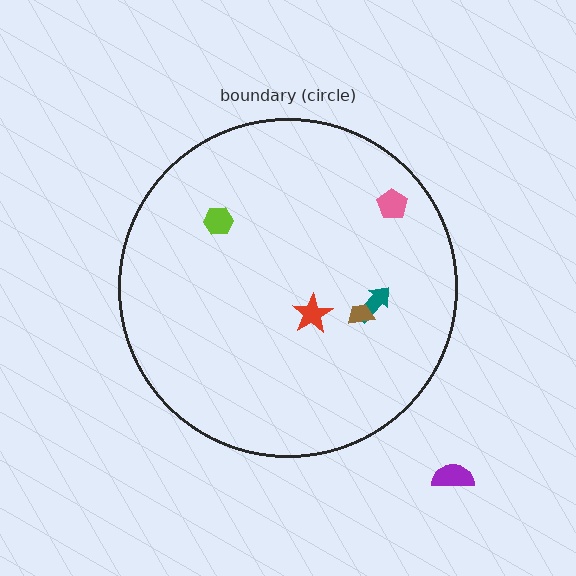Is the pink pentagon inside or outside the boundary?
Inside.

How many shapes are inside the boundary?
5 inside, 1 outside.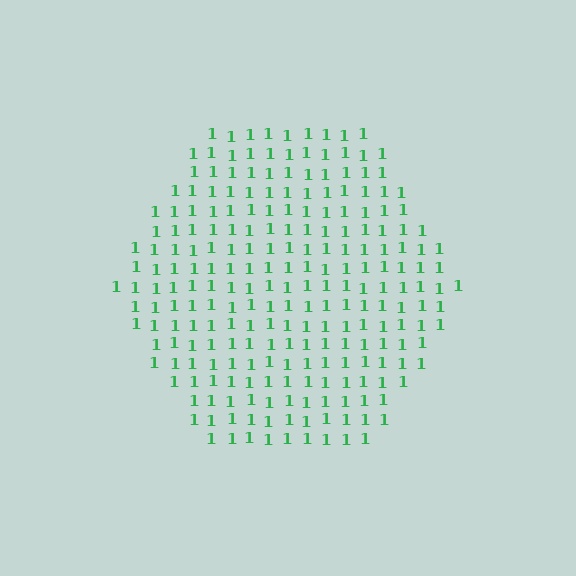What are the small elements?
The small elements are digit 1's.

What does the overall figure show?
The overall figure shows a hexagon.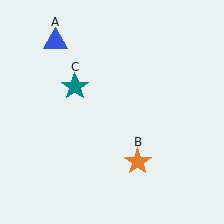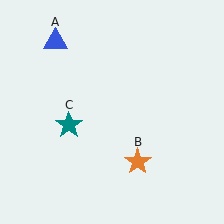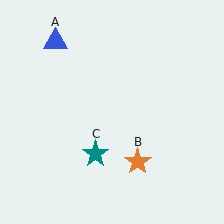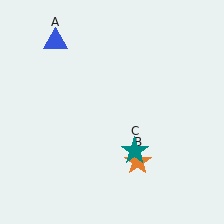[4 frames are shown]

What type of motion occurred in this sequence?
The teal star (object C) rotated counterclockwise around the center of the scene.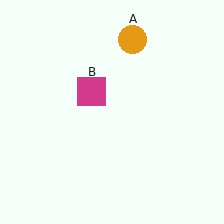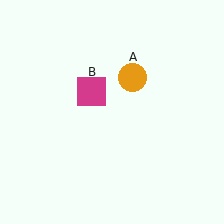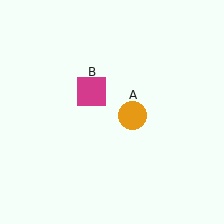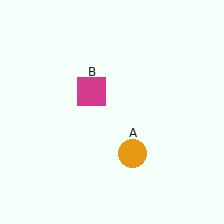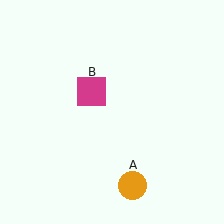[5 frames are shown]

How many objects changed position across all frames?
1 object changed position: orange circle (object A).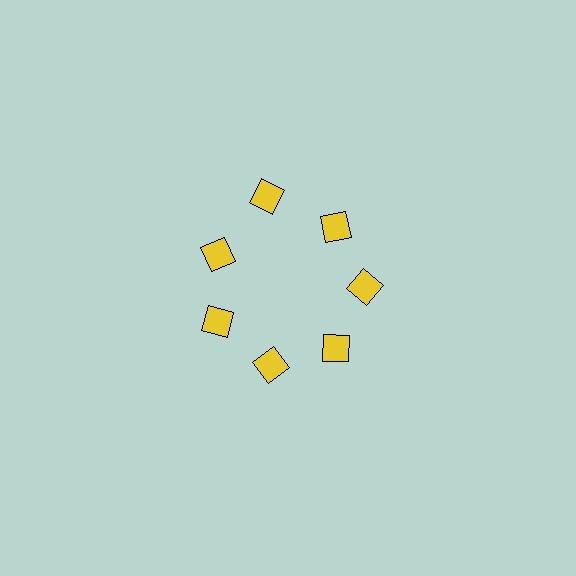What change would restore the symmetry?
The symmetry would be restored by moving it inward, back onto the ring so that all 7 squares sit at equal angles and equal distance from the center.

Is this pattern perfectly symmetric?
No. The 7 yellow squares are arranged in a ring, but one element near the 12 o'clock position is pushed outward from the center, breaking the 7-fold rotational symmetry.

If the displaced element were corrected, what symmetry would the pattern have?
It would have 7-fold rotational symmetry — the pattern would map onto itself every 51 degrees.